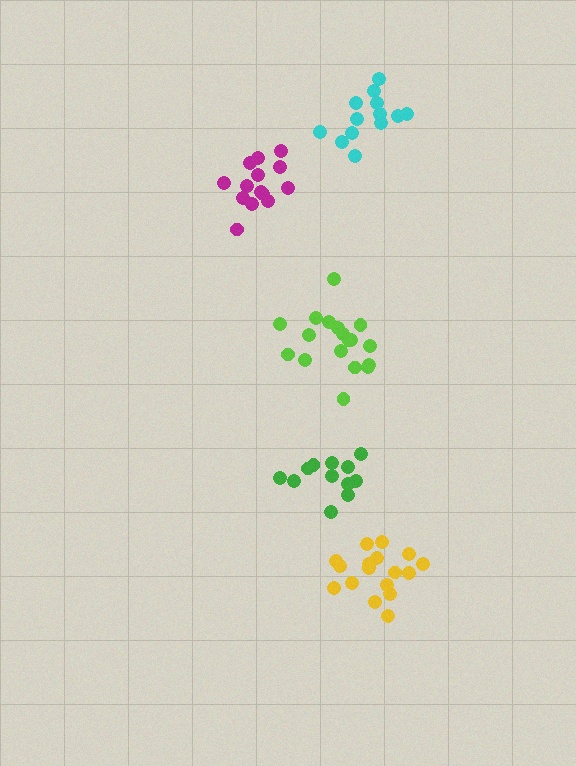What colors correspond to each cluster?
The clusters are colored: green, lime, yellow, cyan, magenta.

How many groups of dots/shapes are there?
There are 5 groups.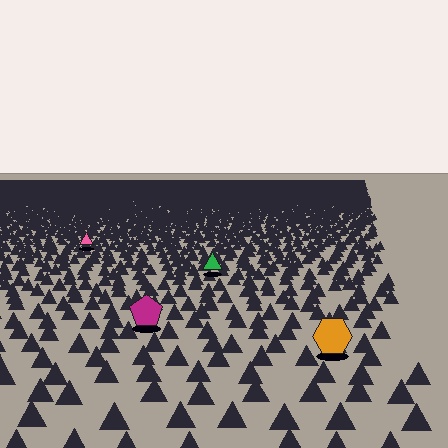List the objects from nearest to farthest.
From nearest to farthest: the orange hexagon, the magenta pentagon, the green triangle, the pink triangle.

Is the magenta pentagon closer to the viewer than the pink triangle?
Yes. The magenta pentagon is closer — you can tell from the texture gradient: the ground texture is coarser near it.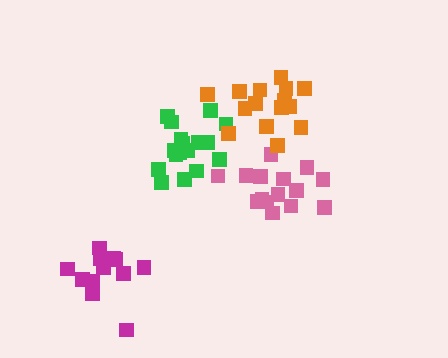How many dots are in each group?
Group 1: 12 dots, Group 2: 15 dots, Group 3: 17 dots, Group 4: 15 dots (59 total).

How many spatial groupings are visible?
There are 4 spatial groupings.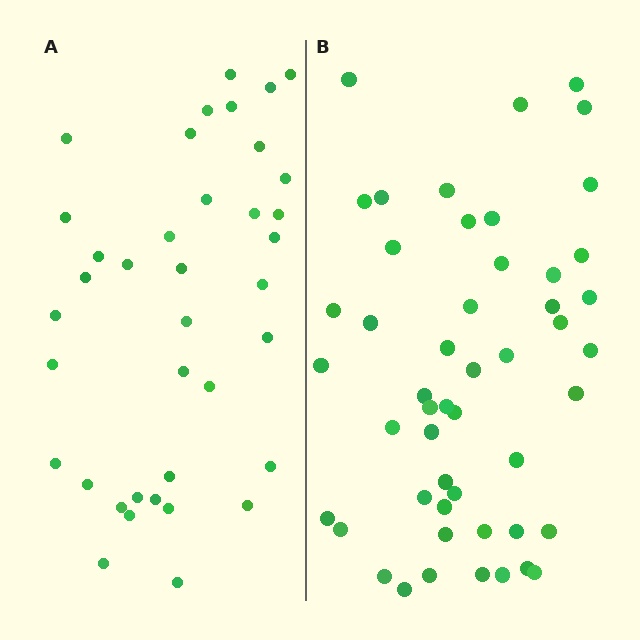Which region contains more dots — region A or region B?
Region B (the right region) has more dots.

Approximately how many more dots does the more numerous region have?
Region B has roughly 12 or so more dots than region A.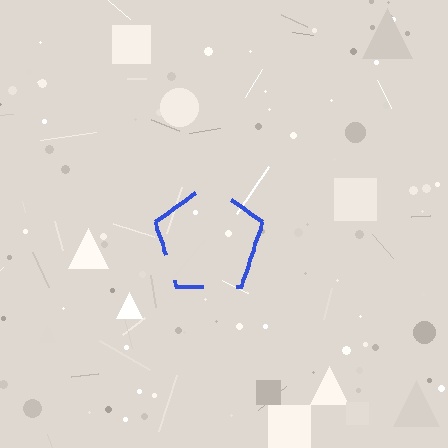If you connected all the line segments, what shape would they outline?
They would outline a pentagon.